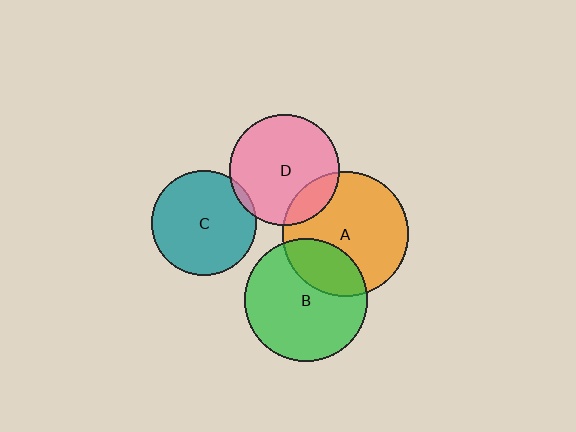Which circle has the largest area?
Circle A (orange).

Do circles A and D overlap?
Yes.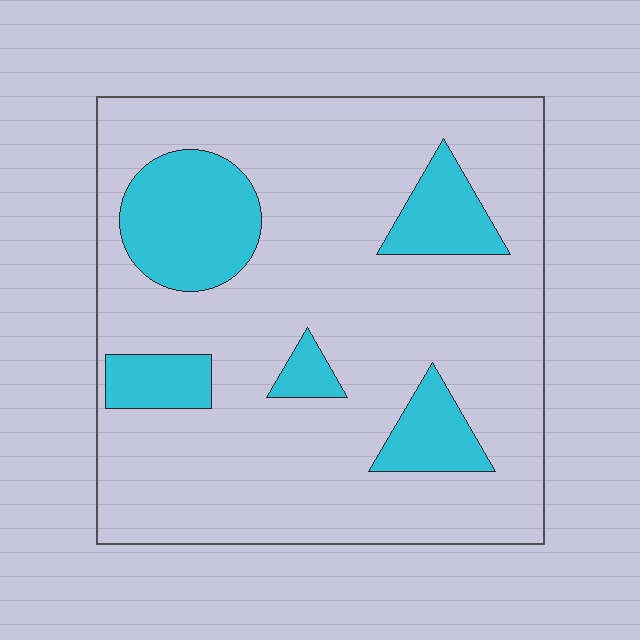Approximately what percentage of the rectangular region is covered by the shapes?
Approximately 20%.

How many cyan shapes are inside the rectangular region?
5.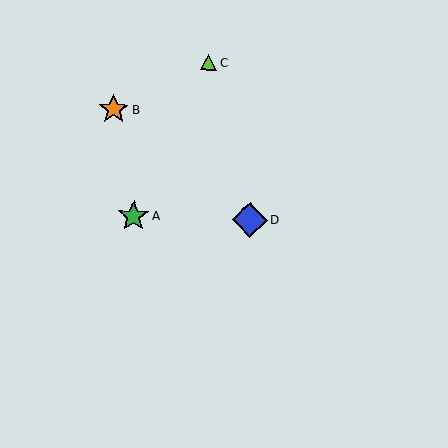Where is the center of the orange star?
The center of the orange star is at (113, 109).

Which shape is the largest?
The blue diamond (labeled D) is the largest.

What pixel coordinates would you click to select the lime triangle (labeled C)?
Click at (209, 62) to select the lime triangle C.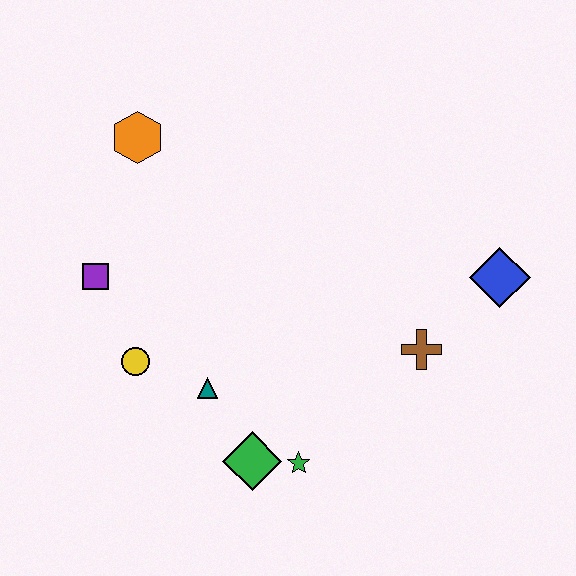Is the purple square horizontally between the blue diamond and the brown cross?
No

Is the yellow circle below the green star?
No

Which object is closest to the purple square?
The yellow circle is closest to the purple square.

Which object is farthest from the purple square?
The blue diamond is farthest from the purple square.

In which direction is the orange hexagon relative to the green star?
The orange hexagon is above the green star.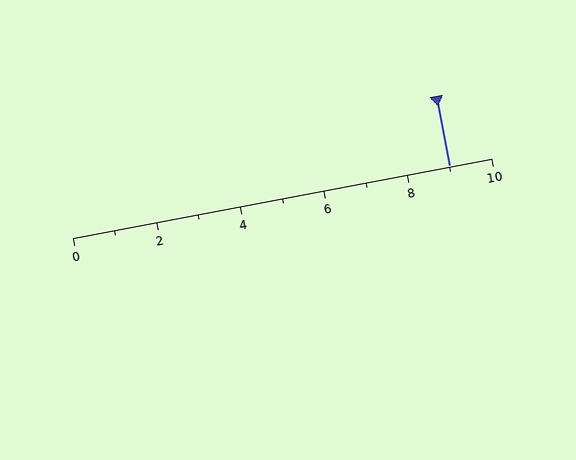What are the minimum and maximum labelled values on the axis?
The axis runs from 0 to 10.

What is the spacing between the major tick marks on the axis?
The major ticks are spaced 2 apart.